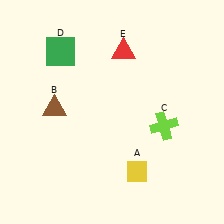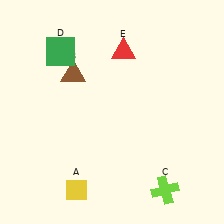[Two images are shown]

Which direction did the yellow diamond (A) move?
The yellow diamond (A) moved left.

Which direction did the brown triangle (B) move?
The brown triangle (B) moved up.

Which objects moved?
The objects that moved are: the yellow diamond (A), the brown triangle (B), the lime cross (C).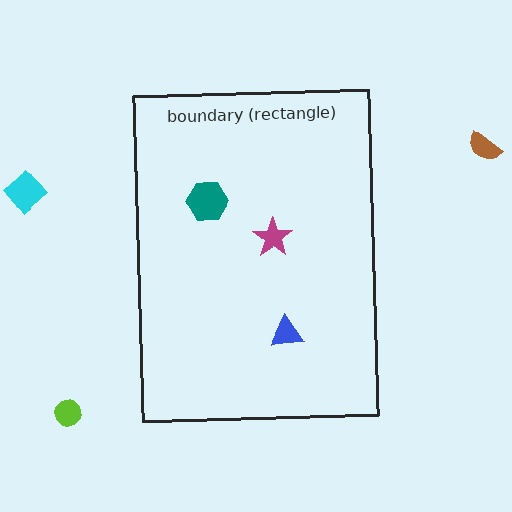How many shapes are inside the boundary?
4 inside, 3 outside.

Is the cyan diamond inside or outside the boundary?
Outside.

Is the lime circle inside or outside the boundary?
Outside.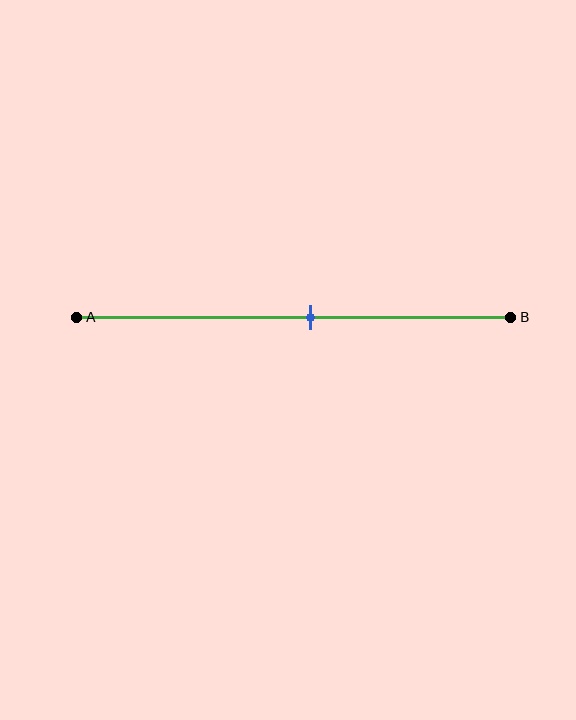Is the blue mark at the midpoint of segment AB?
No, the mark is at about 55% from A, not at the 50% midpoint.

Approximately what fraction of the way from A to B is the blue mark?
The blue mark is approximately 55% of the way from A to B.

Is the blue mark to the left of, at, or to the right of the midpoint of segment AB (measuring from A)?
The blue mark is to the right of the midpoint of segment AB.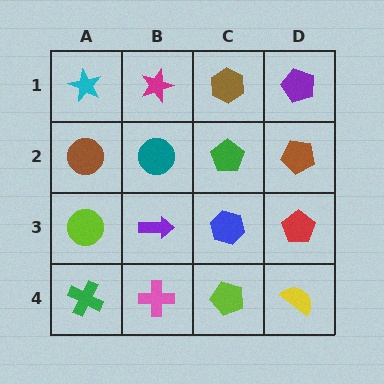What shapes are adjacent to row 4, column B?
A purple arrow (row 3, column B), a green cross (row 4, column A), a lime pentagon (row 4, column C).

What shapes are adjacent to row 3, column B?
A teal circle (row 2, column B), a pink cross (row 4, column B), a lime circle (row 3, column A), a blue hexagon (row 3, column C).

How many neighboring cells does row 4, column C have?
3.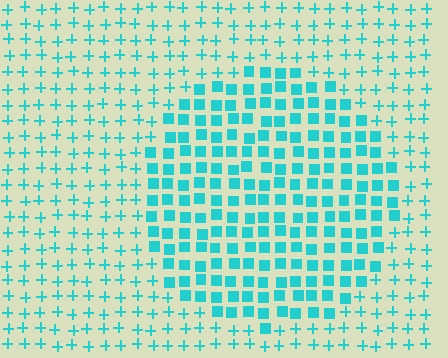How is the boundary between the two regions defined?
The boundary is defined by a change in element shape: squares inside vs. plus signs outside. All elements share the same color and spacing.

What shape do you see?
I see a circle.